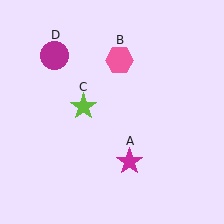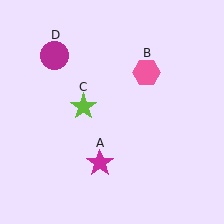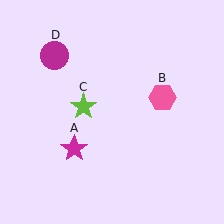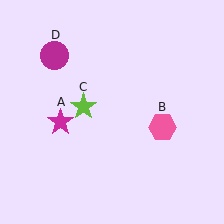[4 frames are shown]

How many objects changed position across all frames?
2 objects changed position: magenta star (object A), pink hexagon (object B).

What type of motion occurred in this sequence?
The magenta star (object A), pink hexagon (object B) rotated clockwise around the center of the scene.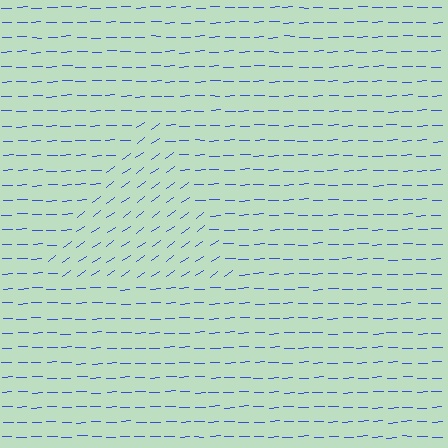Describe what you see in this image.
The image is filled with small blue line segments. A triangle region in the image has lines oriented differently from the surrounding lines, creating a visible texture boundary.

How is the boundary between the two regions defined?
The boundary is defined purely by a change in line orientation (approximately 33 degrees difference). All lines are the same color and thickness.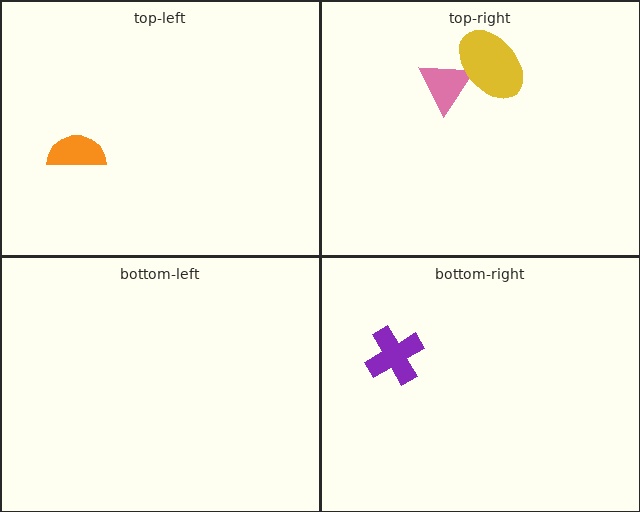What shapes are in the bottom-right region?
The purple cross.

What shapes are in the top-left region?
The orange semicircle.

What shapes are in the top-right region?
The pink triangle, the yellow ellipse.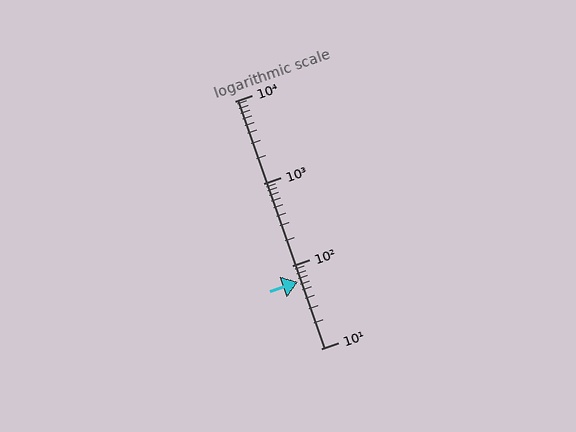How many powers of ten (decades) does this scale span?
The scale spans 3 decades, from 10 to 10000.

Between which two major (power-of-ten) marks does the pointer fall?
The pointer is between 10 and 100.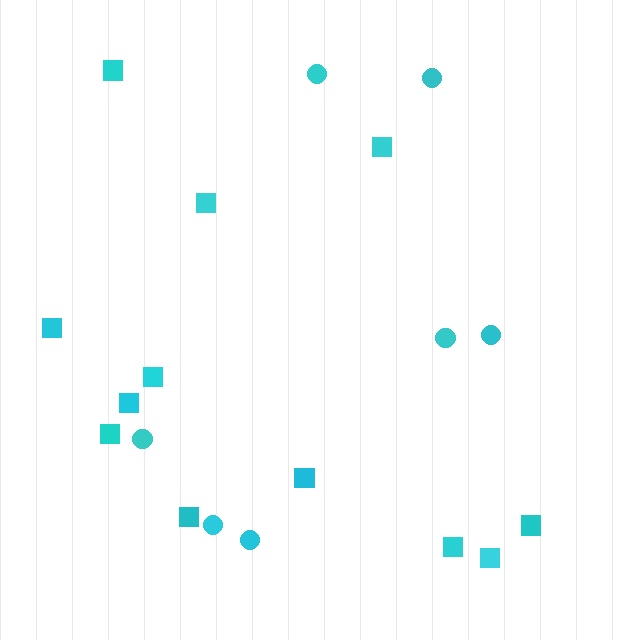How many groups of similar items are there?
There are 2 groups: one group of squares (12) and one group of circles (7).